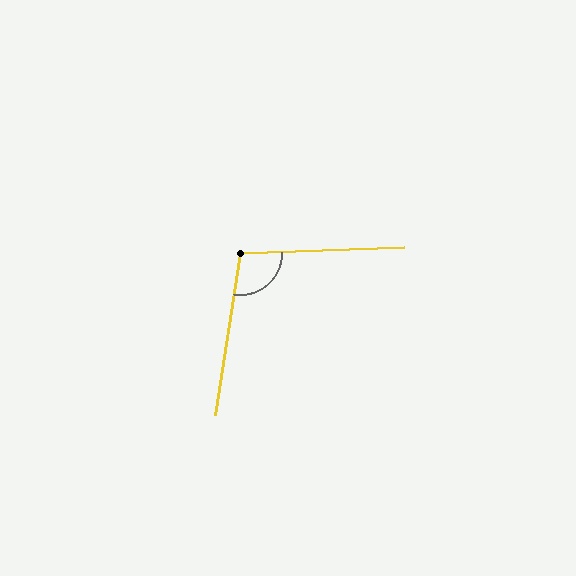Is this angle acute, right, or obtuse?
It is obtuse.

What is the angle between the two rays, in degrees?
Approximately 101 degrees.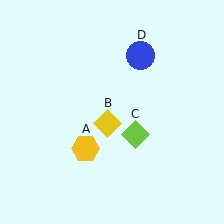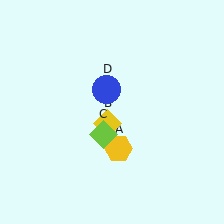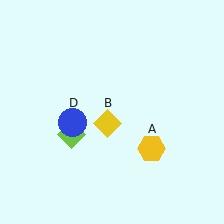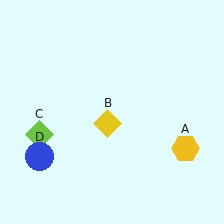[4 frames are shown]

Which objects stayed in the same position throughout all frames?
Yellow diamond (object B) remained stationary.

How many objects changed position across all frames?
3 objects changed position: yellow hexagon (object A), lime diamond (object C), blue circle (object D).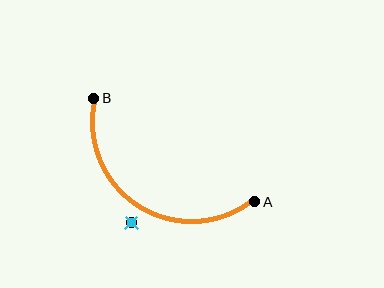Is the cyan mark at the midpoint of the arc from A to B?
No — the cyan mark does not lie on the arc at all. It sits slightly outside the curve.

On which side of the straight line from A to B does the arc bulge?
The arc bulges below the straight line connecting A and B.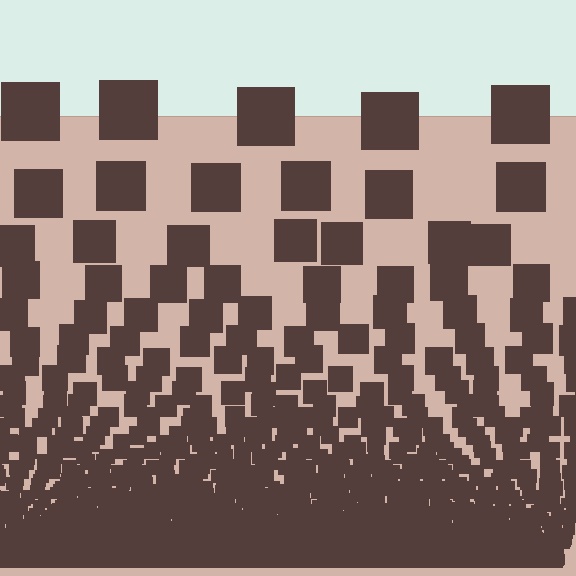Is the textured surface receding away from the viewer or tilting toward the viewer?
The surface appears to tilt toward the viewer. Texture elements get larger and sparser toward the top.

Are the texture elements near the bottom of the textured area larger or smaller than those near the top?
Smaller. The gradient is inverted — elements near the bottom are smaller and denser.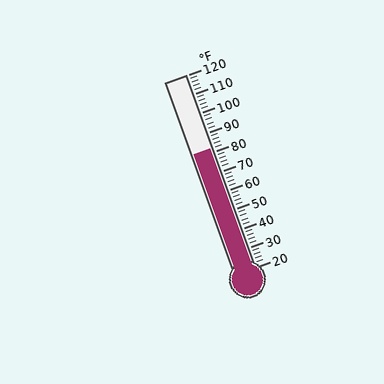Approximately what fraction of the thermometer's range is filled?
The thermometer is filled to approximately 60% of its range.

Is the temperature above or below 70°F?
The temperature is above 70°F.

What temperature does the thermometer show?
The thermometer shows approximately 82°F.